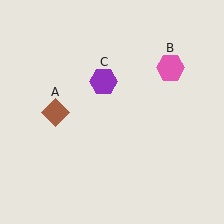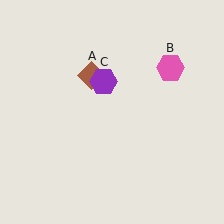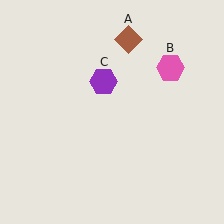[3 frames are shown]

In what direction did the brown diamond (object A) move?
The brown diamond (object A) moved up and to the right.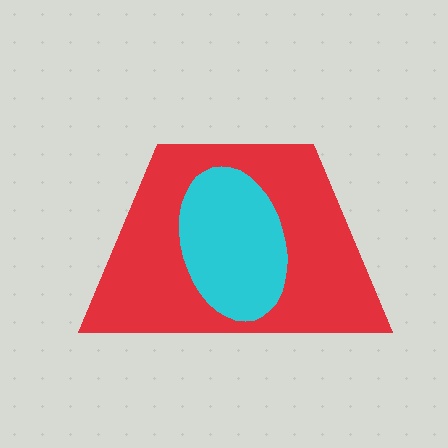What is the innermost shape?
The cyan ellipse.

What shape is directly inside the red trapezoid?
The cyan ellipse.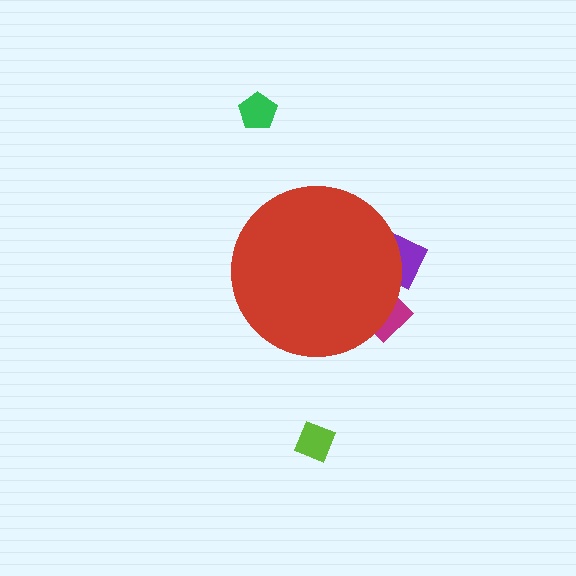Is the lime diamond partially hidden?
No, the lime diamond is fully visible.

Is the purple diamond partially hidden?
Yes, the purple diamond is partially hidden behind the red circle.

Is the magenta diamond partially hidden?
Yes, the magenta diamond is partially hidden behind the red circle.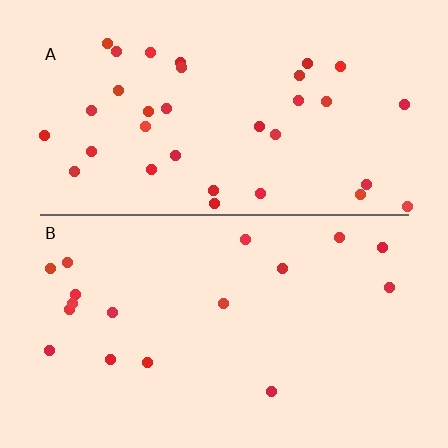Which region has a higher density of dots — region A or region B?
A (the top).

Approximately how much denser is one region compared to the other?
Approximately 2.0× — region A over region B.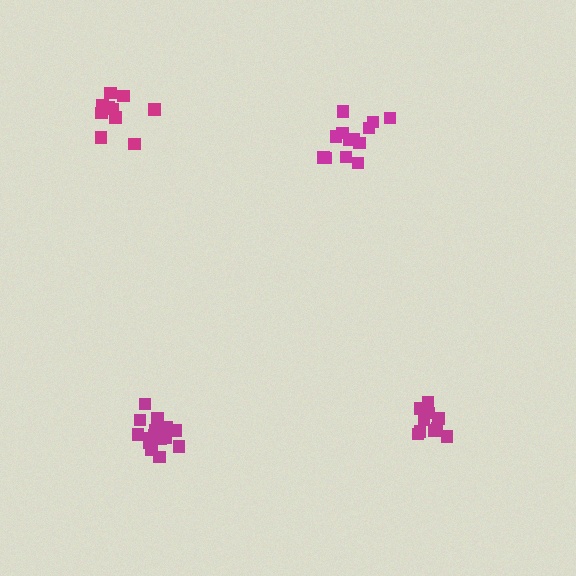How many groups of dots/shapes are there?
There are 4 groups.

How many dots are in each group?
Group 1: 14 dots, Group 2: 11 dots, Group 3: 10 dots, Group 4: 16 dots (51 total).